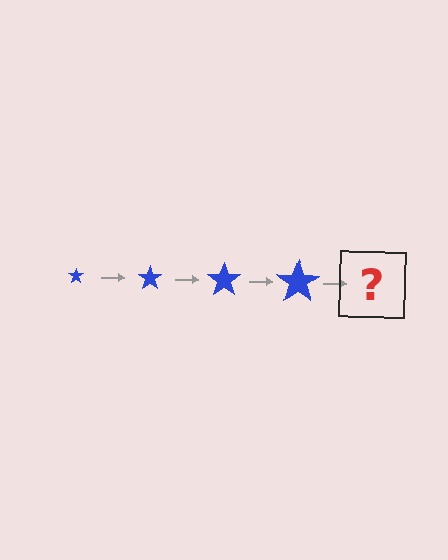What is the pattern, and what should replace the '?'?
The pattern is that the star gets progressively larger each step. The '?' should be a blue star, larger than the previous one.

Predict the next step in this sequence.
The next step is a blue star, larger than the previous one.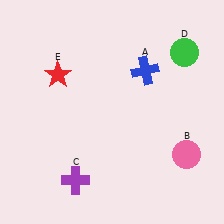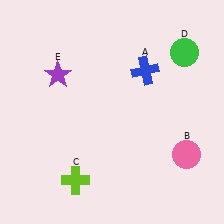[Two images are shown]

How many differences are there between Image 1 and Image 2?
There are 2 differences between the two images.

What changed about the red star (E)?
In Image 1, E is red. In Image 2, it changed to purple.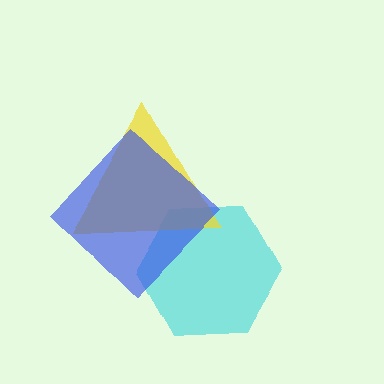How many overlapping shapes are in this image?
There are 3 overlapping shapes in the image.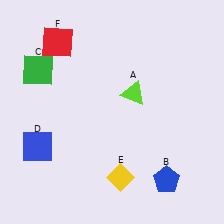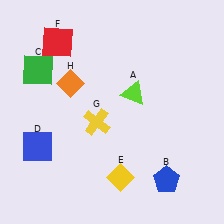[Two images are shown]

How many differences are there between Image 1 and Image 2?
There are 2 differences between the two images.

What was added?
A yellow cross (G), an orange diamond (H) were added in Image 2.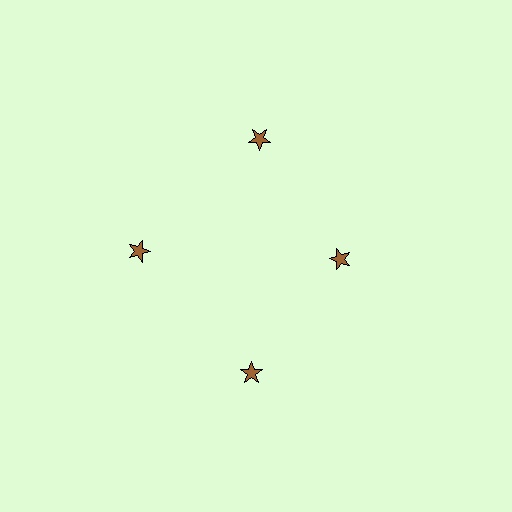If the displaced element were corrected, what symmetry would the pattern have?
It would have 4-fold rotational symmetry — the pattern would map onto itself every 90 degrees.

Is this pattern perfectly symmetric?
No. The 4 brown stars are arranged in a ring, but one element near the 3 o'clock position is pulled inward toward the center, breaking the 4-fold rotational symmetry.